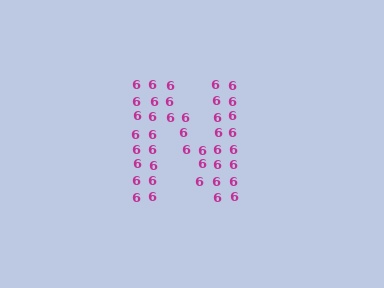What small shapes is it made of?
It is made of small digit 6's.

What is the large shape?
The large shape is the letter N.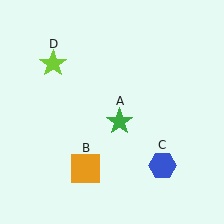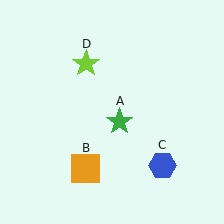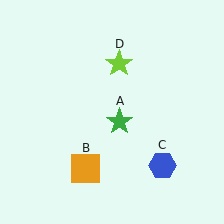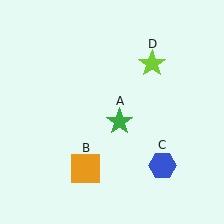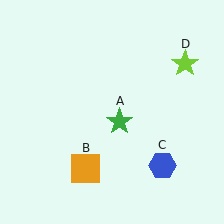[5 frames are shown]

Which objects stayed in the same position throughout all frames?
Green star (object A) and orange square (object B) and blue hexagon (object C) remained stationary.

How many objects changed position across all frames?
1 object changed position: lime star (object D).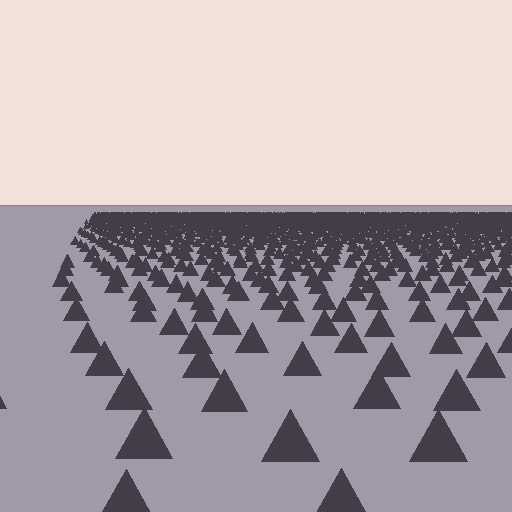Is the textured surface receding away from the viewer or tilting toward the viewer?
The surface is receding away from the viewer. Texture elements get smaller and denser toward the top.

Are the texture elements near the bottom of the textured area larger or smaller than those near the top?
Larger. Near the bottom, elements are closer to the viewer and appear at a bigger on-screen size.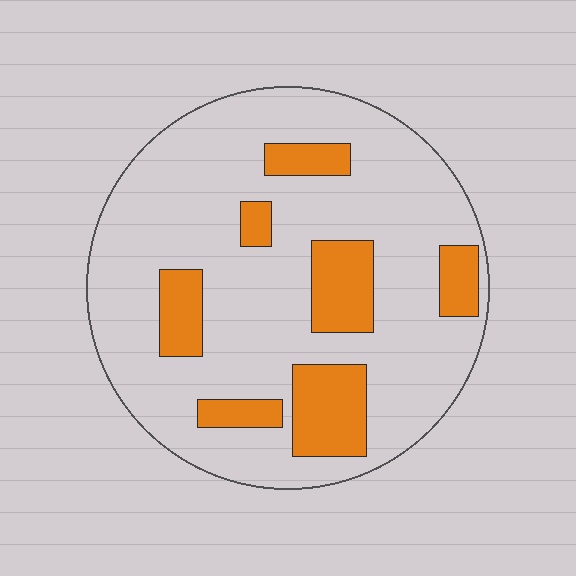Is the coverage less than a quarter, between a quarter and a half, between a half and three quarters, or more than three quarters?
Less than a quarter.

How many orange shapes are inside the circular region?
7.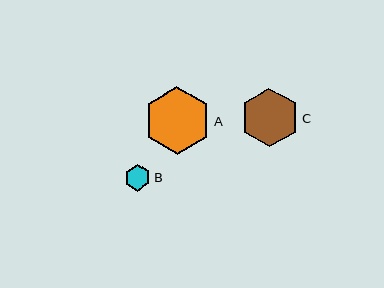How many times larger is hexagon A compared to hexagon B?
Hexagon A is approximately 2.5 times the size of hexagon B.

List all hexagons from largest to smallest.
From largest to smallest: A, C, B.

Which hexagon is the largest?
Hexagon A is the largest with a size of approximately 67 pixels.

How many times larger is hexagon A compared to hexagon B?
Hexagon A is approximately 2.5 times the size of hexagon B.